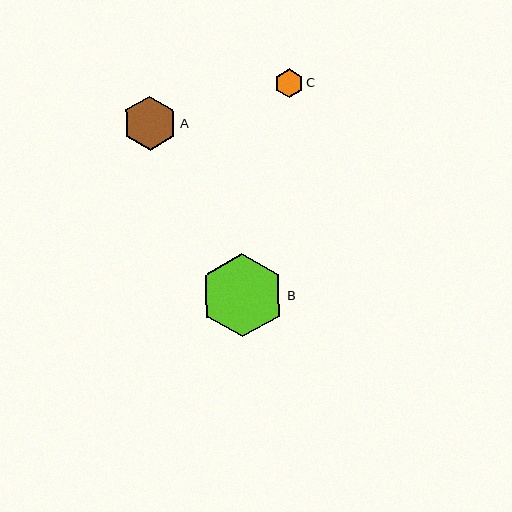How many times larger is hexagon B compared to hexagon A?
Hexagon B is approximately 1.5 times the size of hexagon A.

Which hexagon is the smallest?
Hexagon C is the smallest with a size of approximately 28 pixels.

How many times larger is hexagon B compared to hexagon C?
Hexagon B is approximately 3.0 times the size of hexagon C.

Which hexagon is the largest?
Hexagon B is the largest with a size of approximately 83 pixels.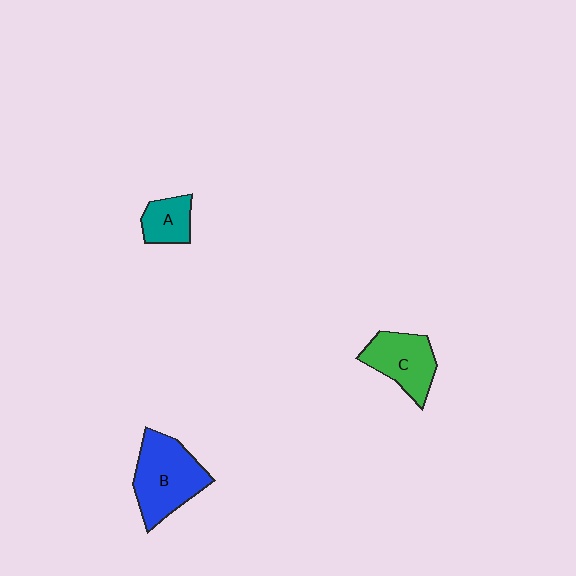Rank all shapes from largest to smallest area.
From largest to smallest: B (blue), C (green), A (teal).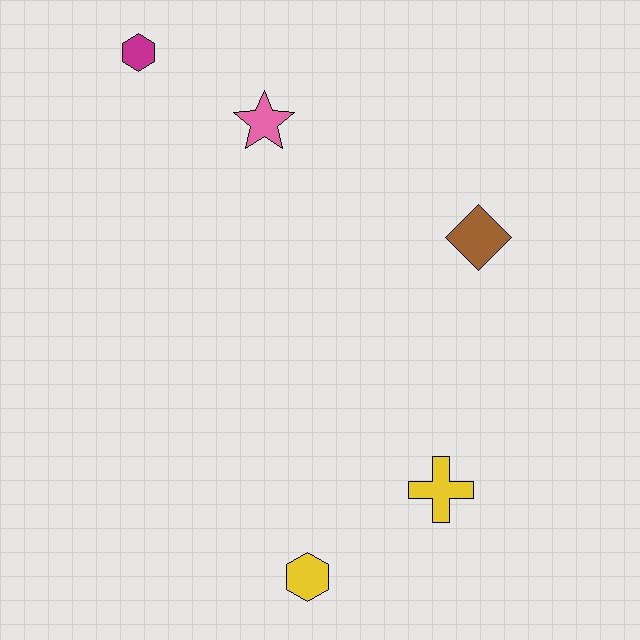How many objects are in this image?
There are 5 objects.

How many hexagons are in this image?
There are 2 hexagons.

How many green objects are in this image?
There are no green objects.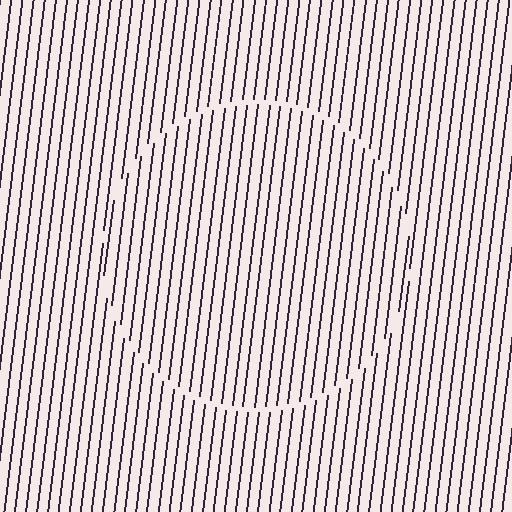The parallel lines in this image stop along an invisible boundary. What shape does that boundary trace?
An illusory circle. The interior of the shape contains the same grating, shifted by half a period — the contour is defined by the phase discontinuity where line-ends from the inner and outer gratings abut.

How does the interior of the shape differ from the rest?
The interior of the shape contains the same grating, shifted by half a period — the contour is defined by the phase discontinuity where line-ends from the inner and outer gratings abut.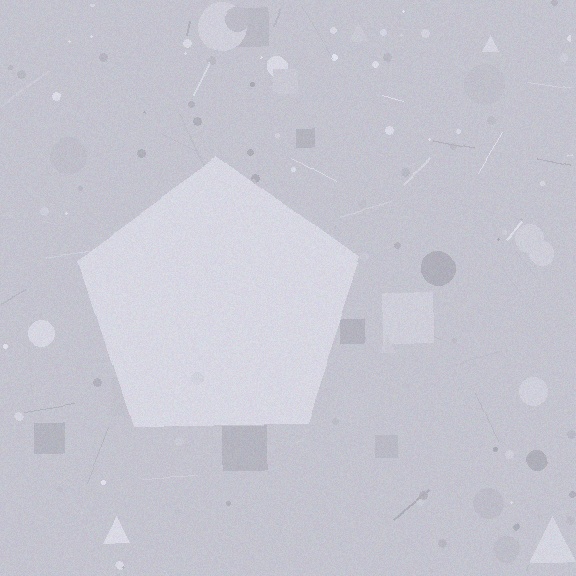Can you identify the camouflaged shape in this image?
The camouflaged shape is a pentagon.